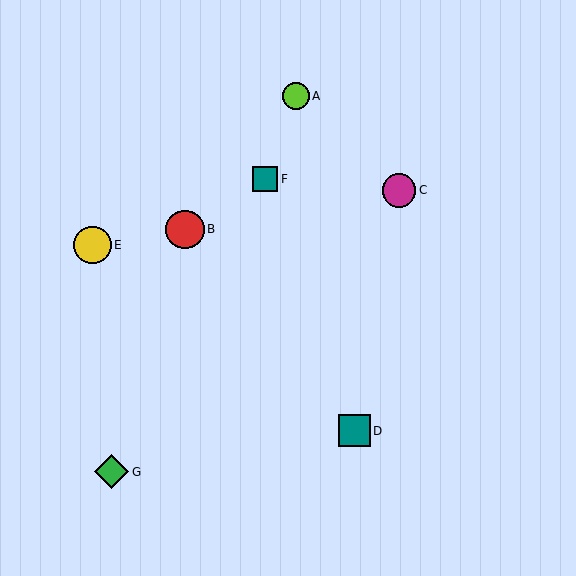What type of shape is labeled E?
Shape E is a yellow circle.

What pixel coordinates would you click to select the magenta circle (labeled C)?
Click at (399, 190) to select the magenta circle C.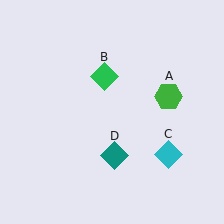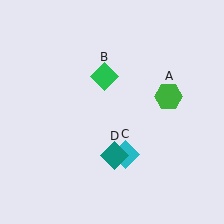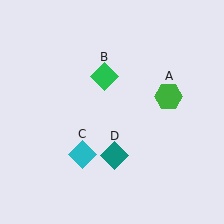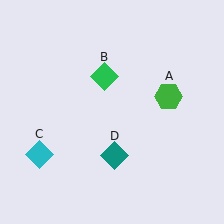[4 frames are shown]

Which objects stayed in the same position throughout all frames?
Green hexagon (object A) and green diamond (object B) and teal diamond (object D) remained stationary.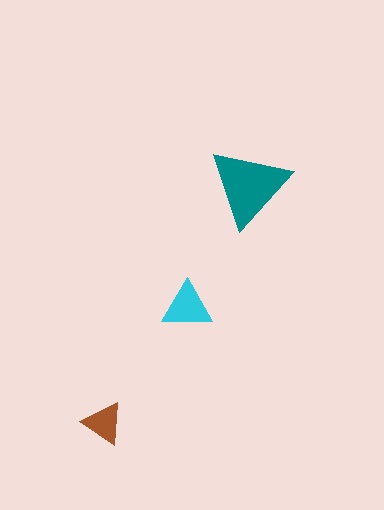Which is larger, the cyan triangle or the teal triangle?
The teal one.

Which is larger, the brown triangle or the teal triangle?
The teal one.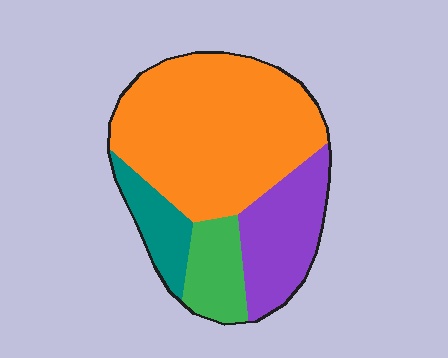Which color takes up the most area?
Orange, at roughly 55%.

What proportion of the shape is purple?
Purple covers around 20% of the shape.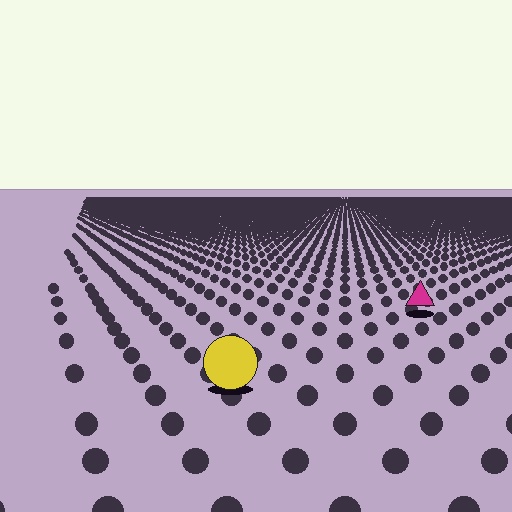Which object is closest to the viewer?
The yellow circle is closest. The texture marks near it are larger and more spread out.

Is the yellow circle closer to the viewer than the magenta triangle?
Yes. The yellow circle is closer — you can tell from the texture gradient: the ground texture is coarser near it.